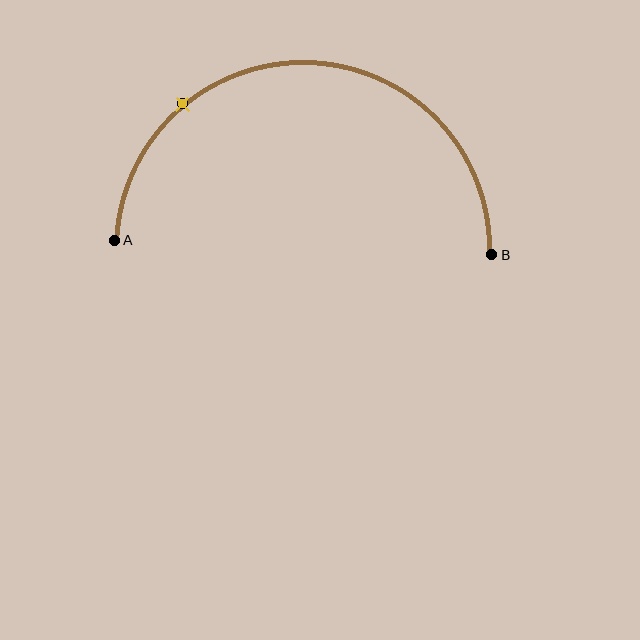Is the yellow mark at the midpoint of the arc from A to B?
No. The yellow mark lies on the arc but is closer to endpoint A. The arc midpoint would be at the point on the curve equidistant along the arc from both A and B.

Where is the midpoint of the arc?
The arc midpoint is the point on the curve farthest from the straight line joining A and B. It sits above that line.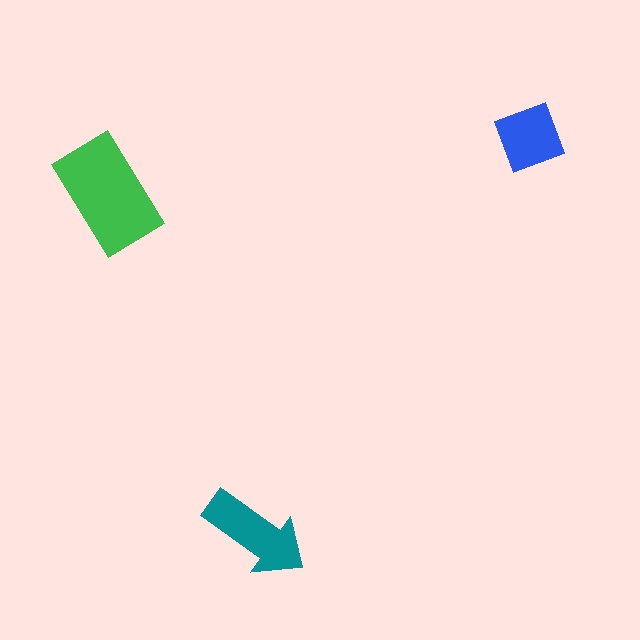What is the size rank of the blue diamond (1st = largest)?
3rd.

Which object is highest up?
The blue diamond is topmost.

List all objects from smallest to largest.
The blue diamond, the teal arrow, the green rectangle.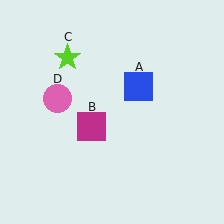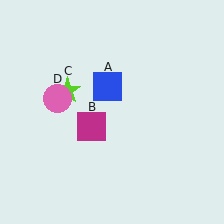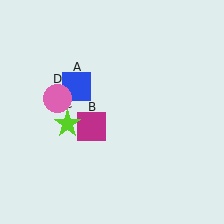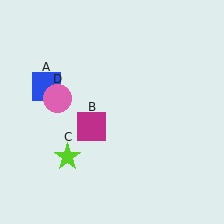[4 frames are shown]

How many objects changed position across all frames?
2 objects changed position: blue square (object A), lime star (object C).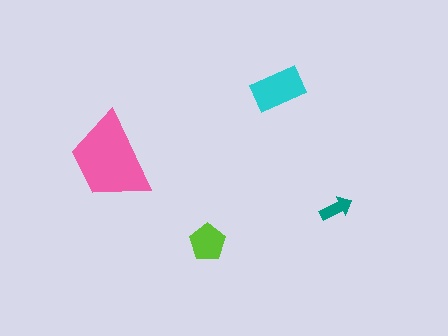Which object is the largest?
The pink trapezoid.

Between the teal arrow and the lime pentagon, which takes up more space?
The lime pentagon.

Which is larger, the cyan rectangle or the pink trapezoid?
The pink trapezoid.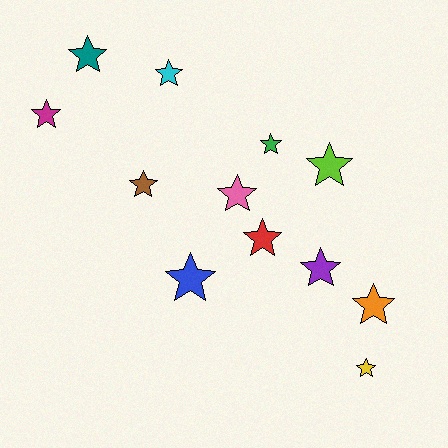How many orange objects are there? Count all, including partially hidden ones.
There is 1 orange object.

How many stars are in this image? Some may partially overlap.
There are 12 stars.